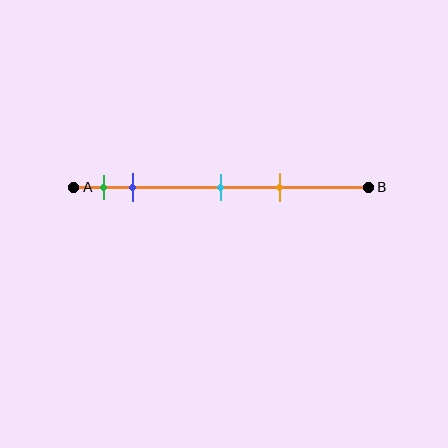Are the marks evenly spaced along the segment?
No, the marks are not evenly spaced.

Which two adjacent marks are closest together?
The green and blue marks are the closest adjacent pair.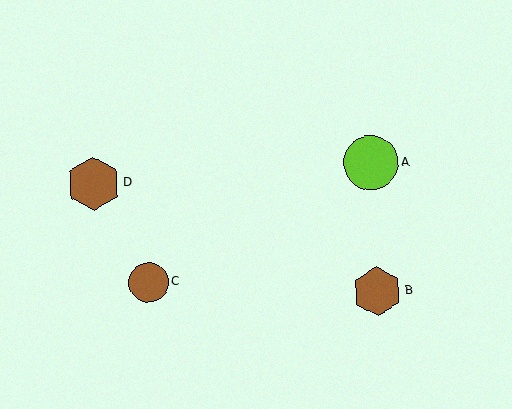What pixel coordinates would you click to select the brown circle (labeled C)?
Click at (149, 282) to select the brown circle C.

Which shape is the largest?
The lime circle (labeled A) is the largest.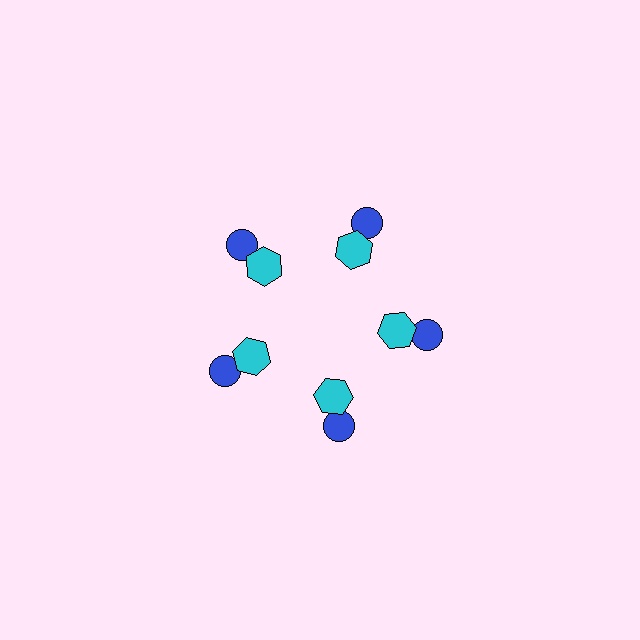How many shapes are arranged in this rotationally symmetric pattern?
There are 10 shapes, arranged in 5 groups of 2.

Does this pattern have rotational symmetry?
Yes, this pattern has 5-fold rotational symmetry. It looks the same after rotating 72 degrees around the center.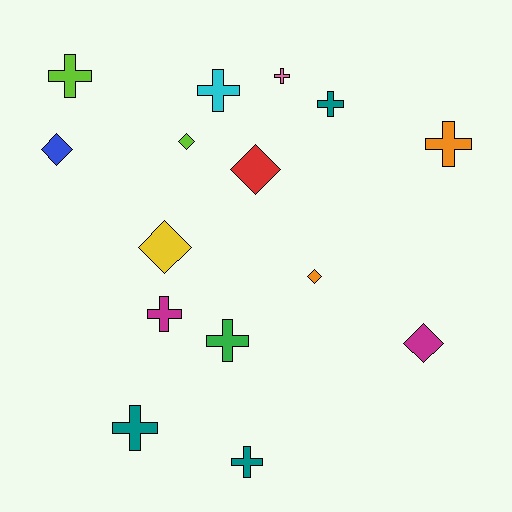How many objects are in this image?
There are 15 objects.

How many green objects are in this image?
There is 1 green object.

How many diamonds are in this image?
There are 6 diamonds.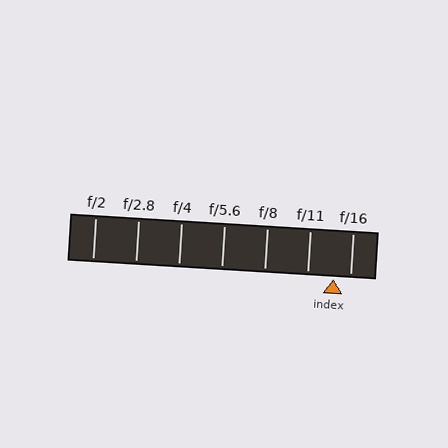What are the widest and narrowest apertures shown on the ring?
The widest aperture shown is f/2 and the narrowest is f/16.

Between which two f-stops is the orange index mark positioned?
The index mark is between f/11 and f/16.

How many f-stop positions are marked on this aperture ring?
There are 7 f-stop positions marked.